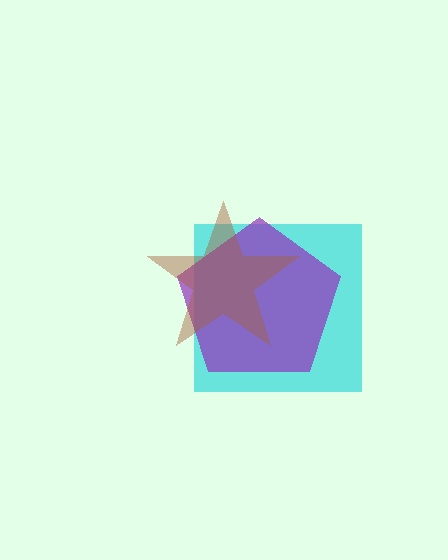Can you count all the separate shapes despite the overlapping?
Yes, there are 3 separate shapes.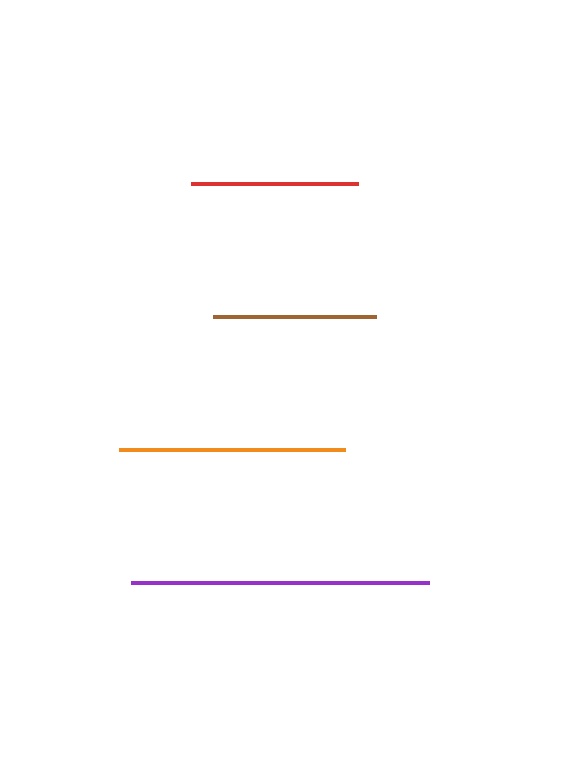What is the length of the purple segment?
The purple segment is approximately 298 pixels long.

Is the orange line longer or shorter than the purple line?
The purple line is longer than the orange line.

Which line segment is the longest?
The purple line is the longest at approximately 298 pixels.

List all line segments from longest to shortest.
From longest to shortest: purple, orange, red, brown.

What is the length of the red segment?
The red segment is approximately 167 pixels long.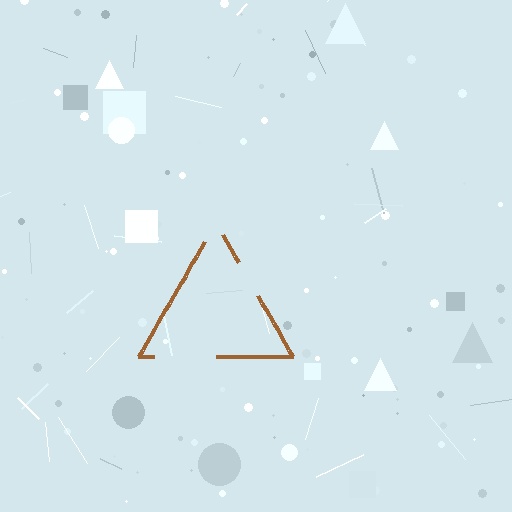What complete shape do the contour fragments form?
The contour fragments form a triangle.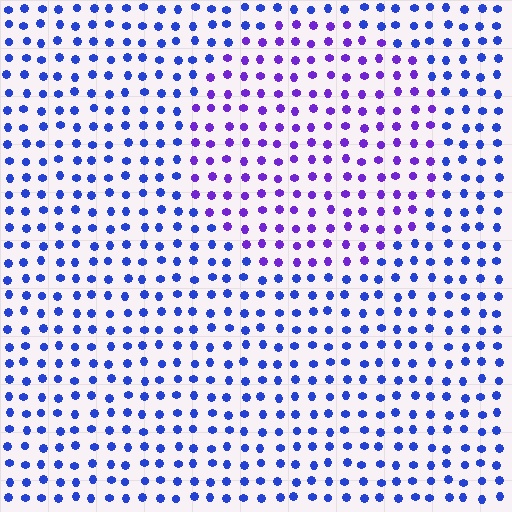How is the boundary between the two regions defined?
The boundary is defined purely by a slight shift in hue (about 37 degrees). Spacing, size, and orientation are identical on both sides.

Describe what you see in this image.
The image is filled with small blue elements in a uniform arrangement. A circle-shaped region is visible where the elements are tinted to a slightly different hue, forming a subtle color boundary.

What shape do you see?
I see a circle.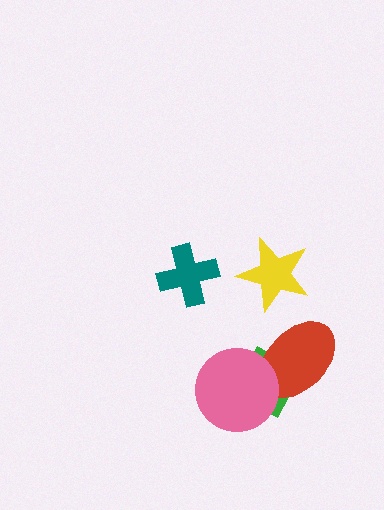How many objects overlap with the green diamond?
2 objects overlap with the green diamond.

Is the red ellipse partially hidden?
Yes, it is partially covered by another shape.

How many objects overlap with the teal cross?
0 objects overlap with the teal cross.